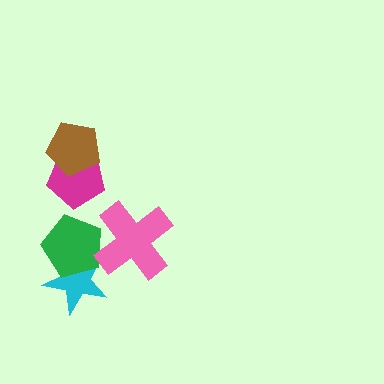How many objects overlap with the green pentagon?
2 objects overlap with the green pentagon.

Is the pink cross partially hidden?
No, no other shape covers it.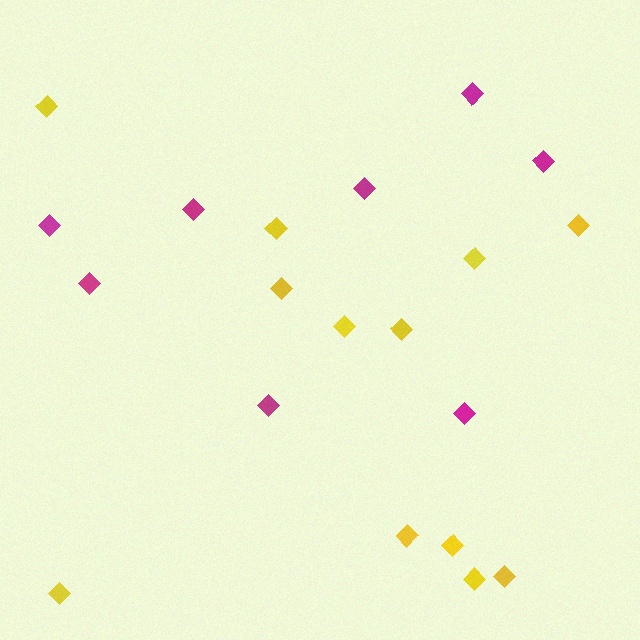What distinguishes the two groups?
There are 2 groups: one group of magenta diamonds (8) and one group of yellow diamonds (12).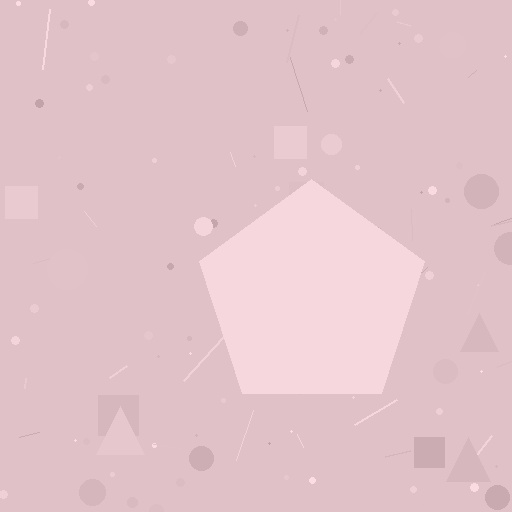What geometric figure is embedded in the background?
A pentagon is embedded in the background.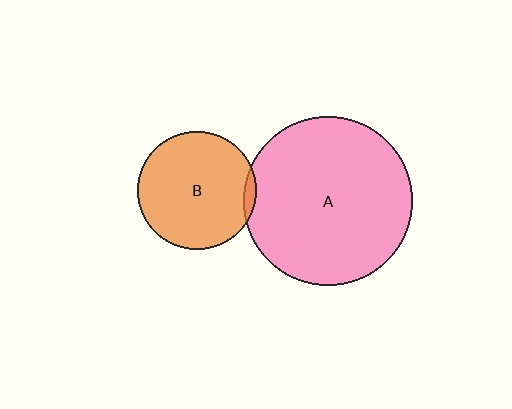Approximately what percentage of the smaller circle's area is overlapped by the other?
Approximately 5%.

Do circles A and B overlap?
Yes.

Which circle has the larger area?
Circle A (pink).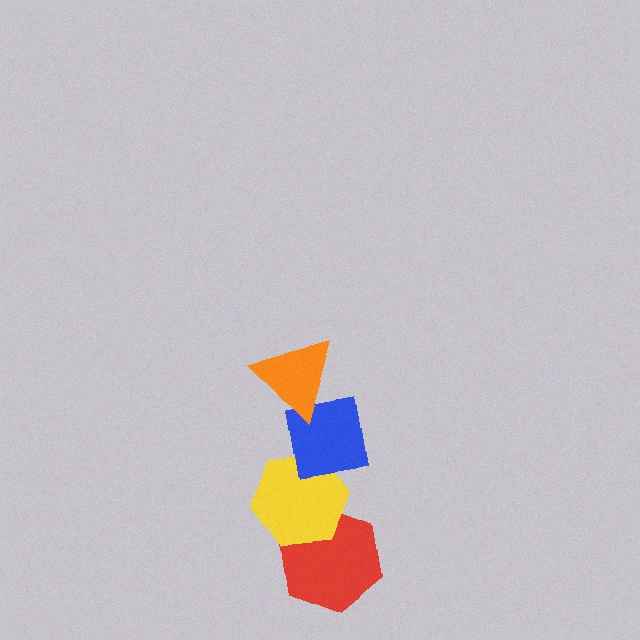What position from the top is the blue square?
The blue square is 2nd from the top.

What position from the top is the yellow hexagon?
The yellow hexagon is 3rd from the top.